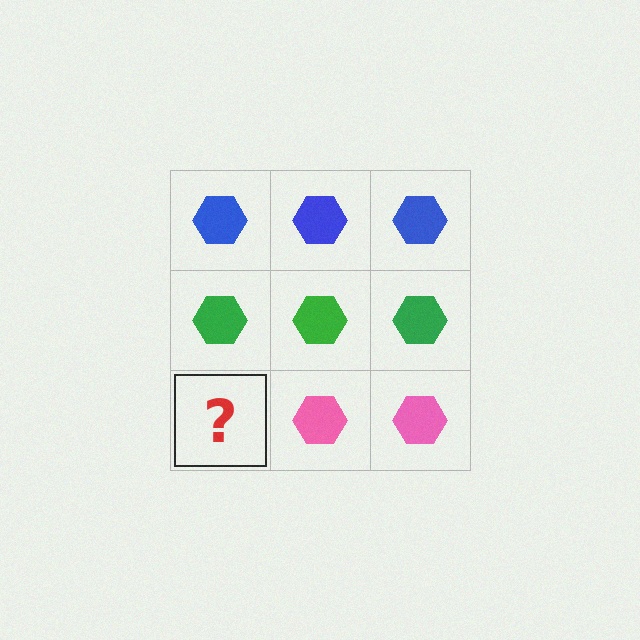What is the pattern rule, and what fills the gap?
The rule is that each row has a consistent color. The gap should be filled with a pink hexagon.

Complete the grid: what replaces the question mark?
The question mark should be replaced with a pink hexagon.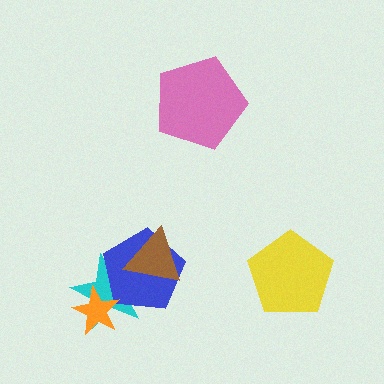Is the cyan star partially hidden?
Yes, it is partially covered by another shape.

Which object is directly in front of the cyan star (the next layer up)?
The blue pentagon is directly in front of the cyan star.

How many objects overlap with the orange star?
2 objects overlap with the orange star.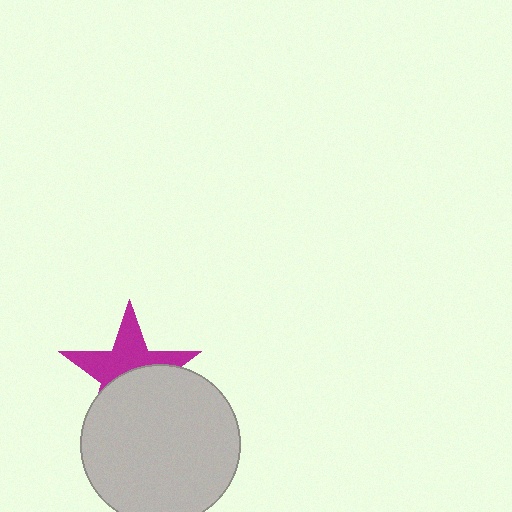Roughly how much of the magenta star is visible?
About half of it is visible (roughly 50%).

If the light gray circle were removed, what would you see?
You would see the complete magenta star.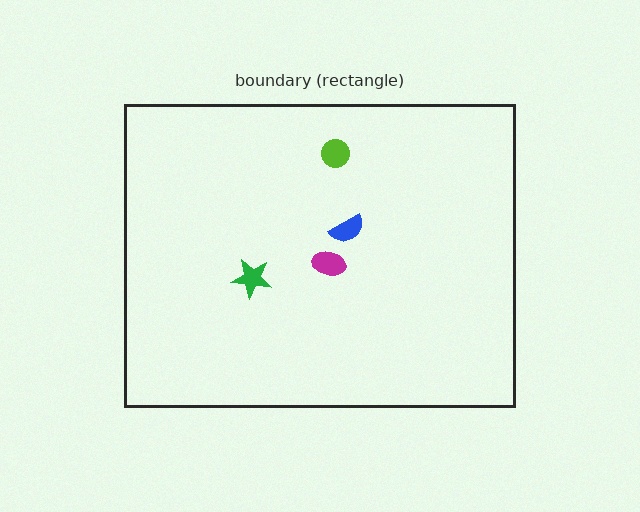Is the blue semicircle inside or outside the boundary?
Inside.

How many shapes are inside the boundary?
4 inside, 0 outside.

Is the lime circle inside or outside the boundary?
Inside.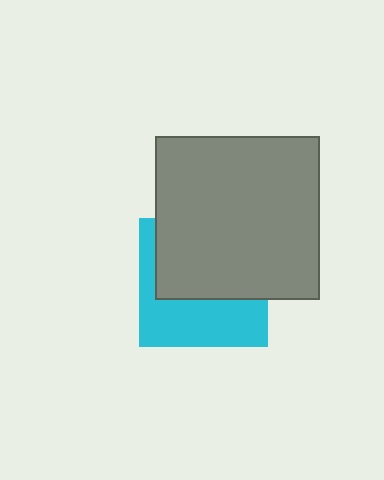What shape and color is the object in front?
The object in front is a gray square.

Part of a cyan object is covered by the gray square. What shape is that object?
It is a square.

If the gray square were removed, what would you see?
You would see the complete cyan square.